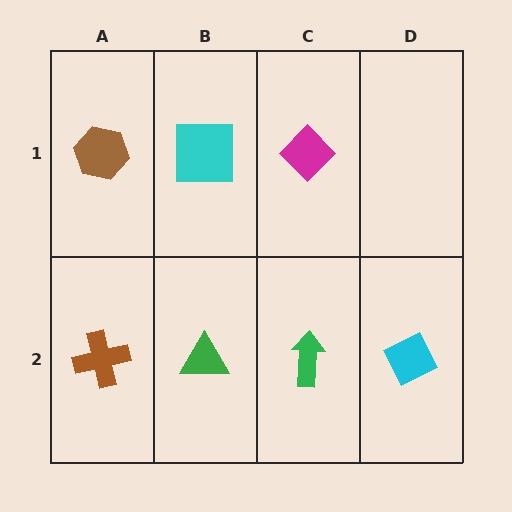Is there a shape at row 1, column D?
No, that cell is empty.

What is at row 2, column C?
A green arrow.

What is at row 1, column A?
A brown hexagon.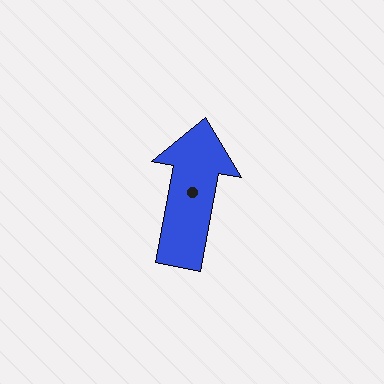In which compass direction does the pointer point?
North.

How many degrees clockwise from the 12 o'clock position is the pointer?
Approximately 11 degrees.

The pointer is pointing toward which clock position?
Roughly 12 o'clock.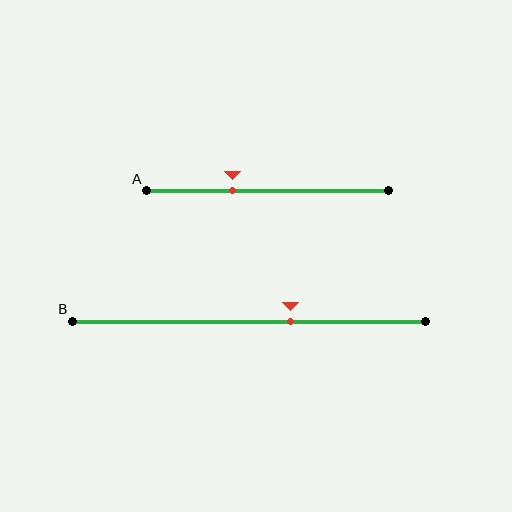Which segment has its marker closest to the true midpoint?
Segment B has its marker closest to the true midpoint.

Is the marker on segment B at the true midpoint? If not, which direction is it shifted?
No, the marker on segment B is shifted to the right by about 12% of the segment length.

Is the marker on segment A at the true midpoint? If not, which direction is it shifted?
No, the marker on segment A is shifted to the left by about 14% of the segment length.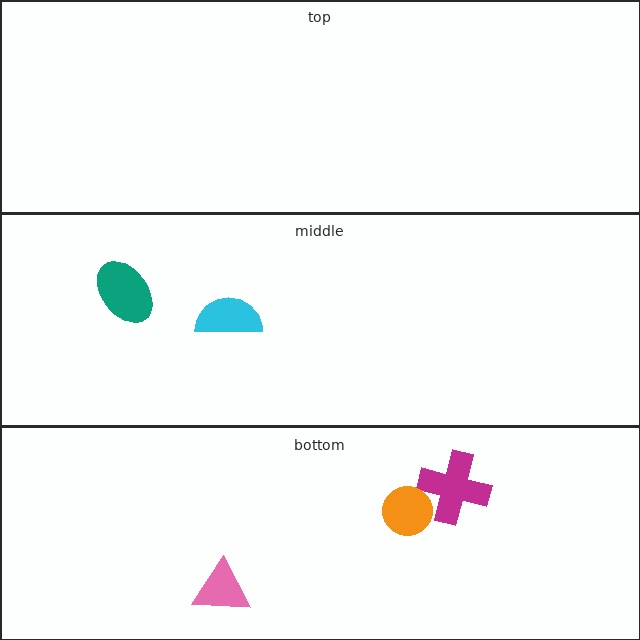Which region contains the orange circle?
The bottom region.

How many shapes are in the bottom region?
3.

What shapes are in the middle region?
The teal ellipse, the cyan semicircle.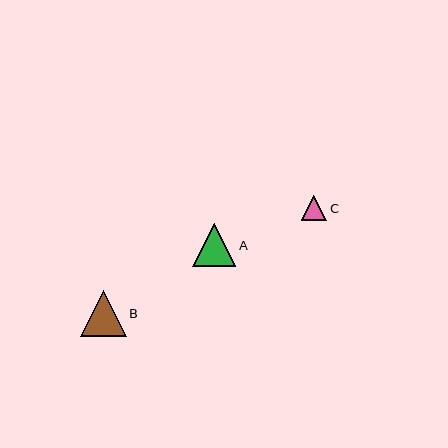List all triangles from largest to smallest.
From largest to smallest: B, A, C.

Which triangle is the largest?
Triangle B is the largest with a size of approximately 46 pixels.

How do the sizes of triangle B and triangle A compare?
Triangle B and triangle A are approximately the same size.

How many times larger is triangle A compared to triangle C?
Triangle A is approximately 1.7 times the size of triangle C.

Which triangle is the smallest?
Triangle C is the smallest with a size of approximately 25 pixels.